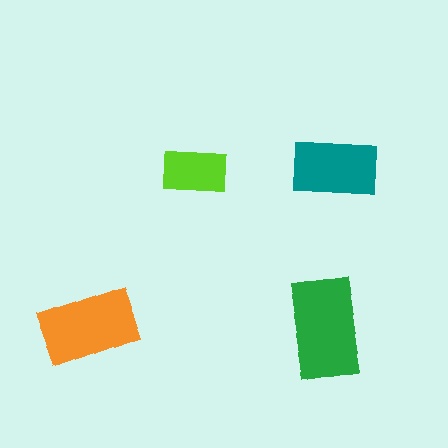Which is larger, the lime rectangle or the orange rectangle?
The orange one.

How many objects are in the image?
There are 4 objects in the image.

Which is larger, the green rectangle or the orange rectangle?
The green one.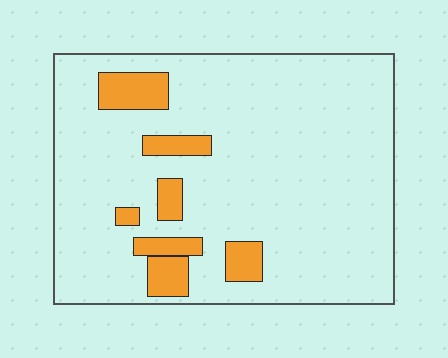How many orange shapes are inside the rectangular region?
7.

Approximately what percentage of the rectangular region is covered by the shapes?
Approximately 10%.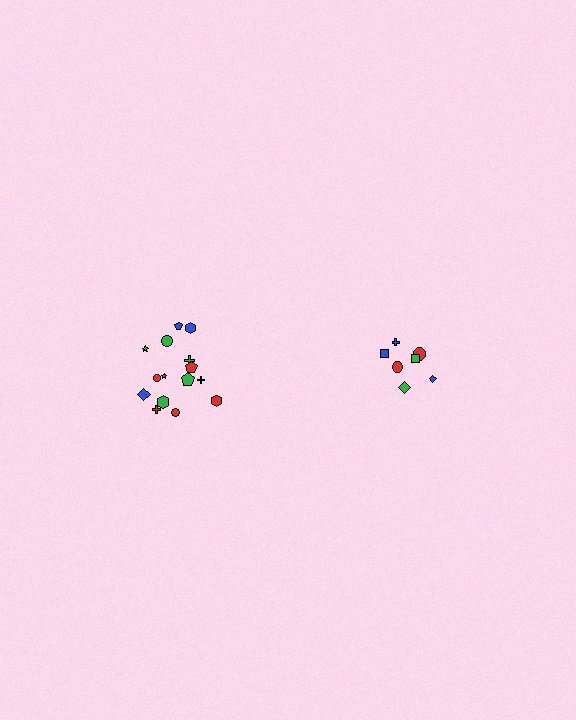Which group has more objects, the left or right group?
The left group.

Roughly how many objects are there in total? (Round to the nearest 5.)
Roughly 20 objects in total.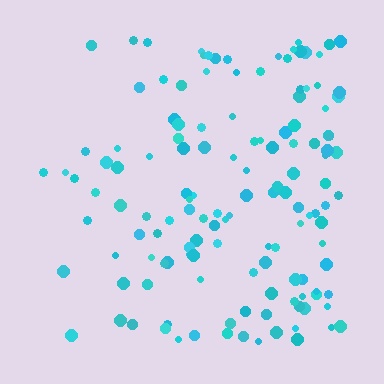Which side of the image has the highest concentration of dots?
The right.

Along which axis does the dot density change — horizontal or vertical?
Horizontal.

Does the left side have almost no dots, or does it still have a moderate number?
Still a moderate number, just noticeably fewer than the right.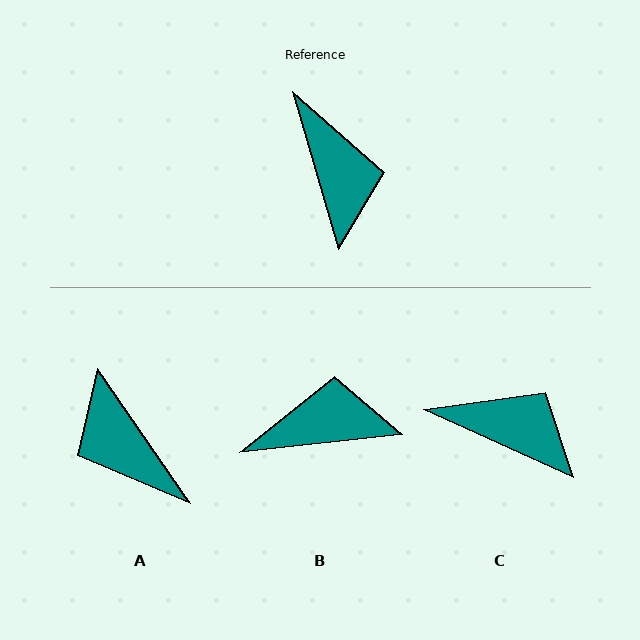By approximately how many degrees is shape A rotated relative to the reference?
Approximately 162 degrees clockwise.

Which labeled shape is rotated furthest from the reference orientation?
A, about 162 degrees away.